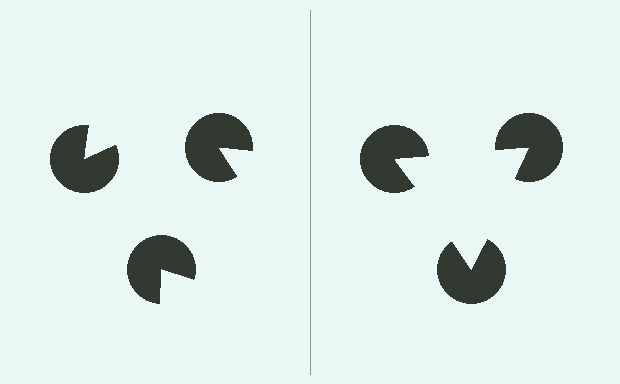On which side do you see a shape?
An illusory triangle appears on the right side. On the left side the wedge cuts are rotated, so no coherent shape forms.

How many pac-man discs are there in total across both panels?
6 — 3 on each side.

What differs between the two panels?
The pac-man discs are positioned identically on both sides; only the wedge orientations differ. On the right they align to a triangle; on the left they are misaligned.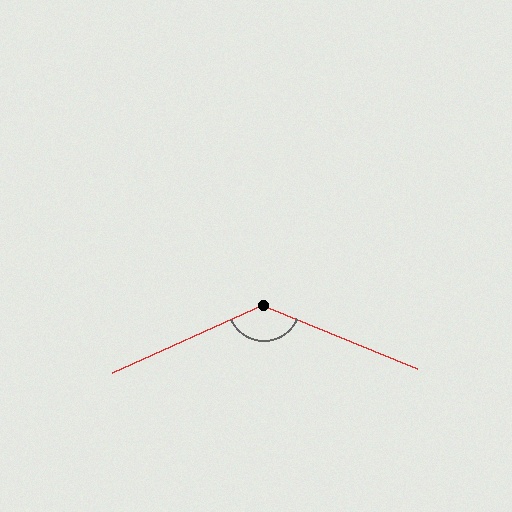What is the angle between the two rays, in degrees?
Approximately 133 degrees.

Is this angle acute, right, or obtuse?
It is obtuse.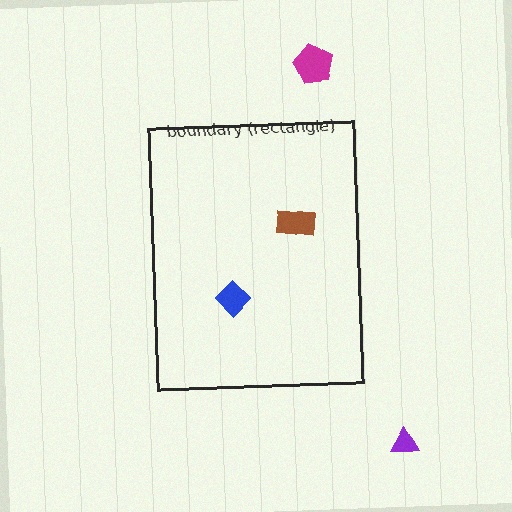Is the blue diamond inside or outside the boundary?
Inside.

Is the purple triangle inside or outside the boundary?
Outside.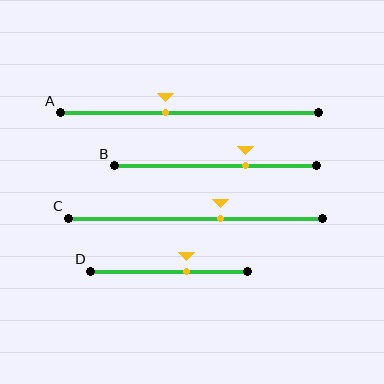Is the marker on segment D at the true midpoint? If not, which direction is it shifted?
No, the marker on segment D is shifted to the right by about 11% of the segment length.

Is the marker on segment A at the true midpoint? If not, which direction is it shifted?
No, the marker on segment A is shifted to the left by about 9% of the segment length.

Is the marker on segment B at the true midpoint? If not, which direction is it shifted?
No, the marker on segment B is shifted to the right by about 15% of the segment length.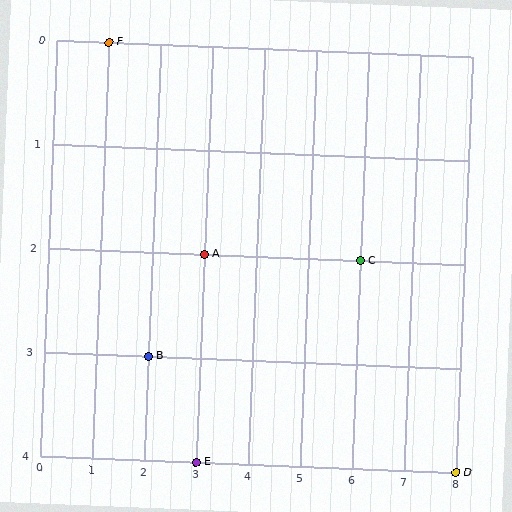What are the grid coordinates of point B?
Point B is at grid coordinates (2, 3).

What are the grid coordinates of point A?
Point A is at grid coordinates (3, 2).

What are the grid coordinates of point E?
Point E is at grid coordinates (3, 4).